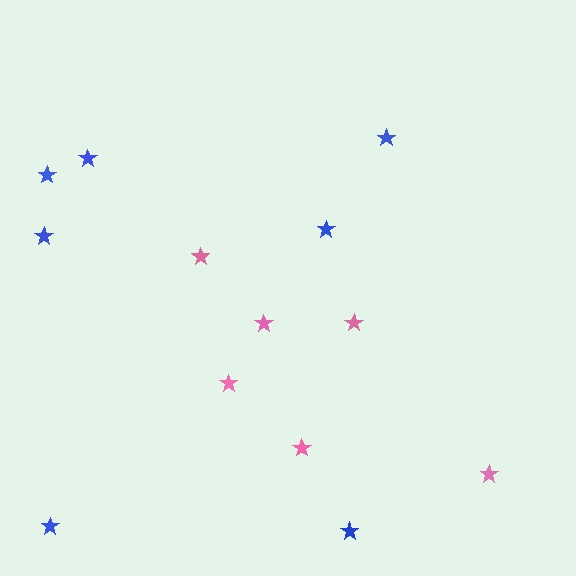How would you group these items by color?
There are 2 groups: one group of pink stars (6) and one group of blue stars (7).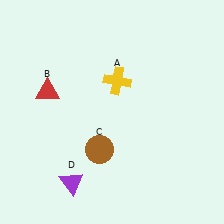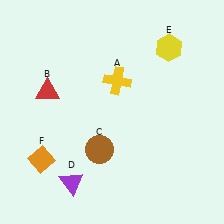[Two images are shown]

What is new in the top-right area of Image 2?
A yellow hexagon (E) was added in the top-right area of Image 2.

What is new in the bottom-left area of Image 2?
An orange diamond (F) was added in the bottom-left area of Image 2.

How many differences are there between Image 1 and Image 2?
There are 2 differences between the two images.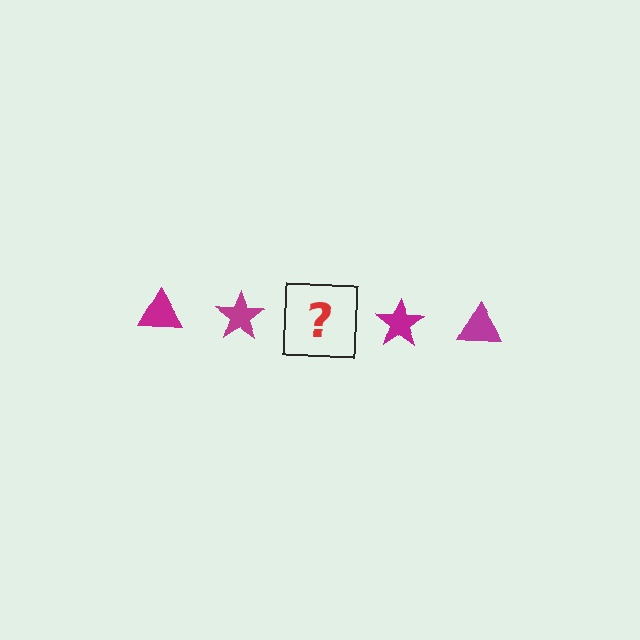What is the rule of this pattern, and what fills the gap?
The rule is that the pattern cycles through triangle, star shapes in magenta. The gap should be filled with a magenta triangle.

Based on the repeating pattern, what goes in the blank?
The blank should be a magenta triangle.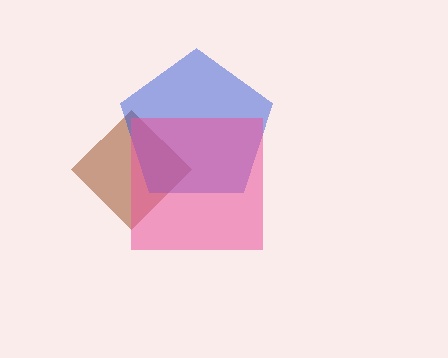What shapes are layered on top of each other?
The layered shapes are: a brown diamond, a blue pentagon, a pink square.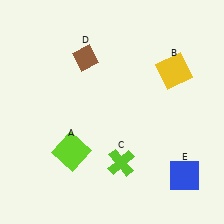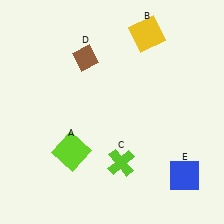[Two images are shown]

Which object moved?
The yellow square (B) moved up.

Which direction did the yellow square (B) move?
The yellow square (B) moved up.